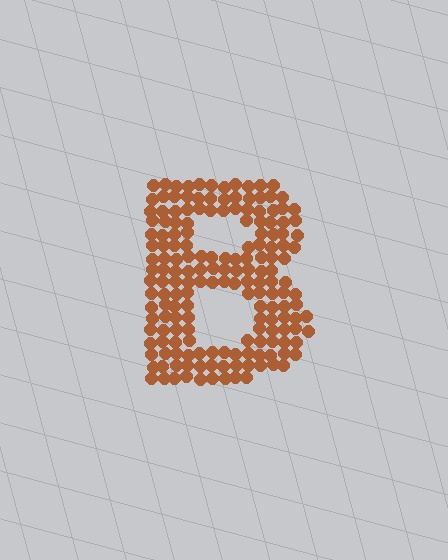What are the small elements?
The small elements are circles.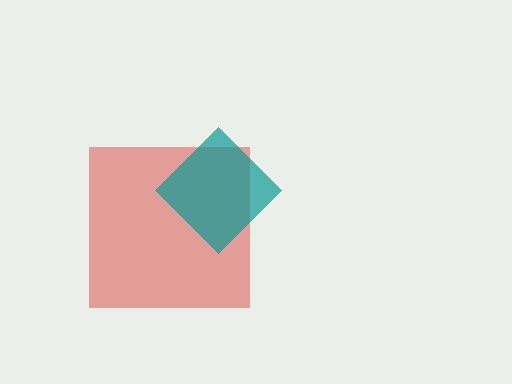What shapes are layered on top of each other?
The layered shapes are: a red square, a teal diamond.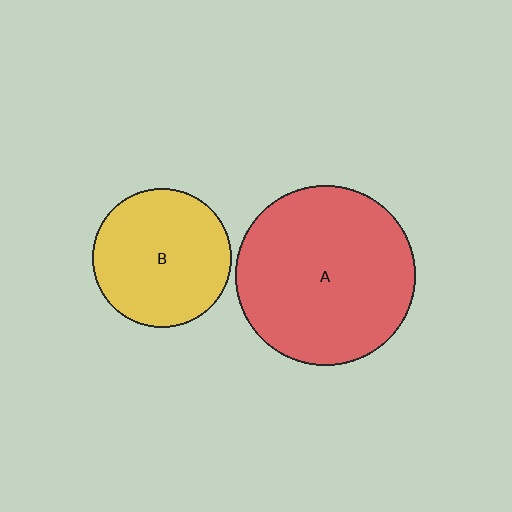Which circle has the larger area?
Circle A (red).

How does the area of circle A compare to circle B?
Approximately 1.7 times.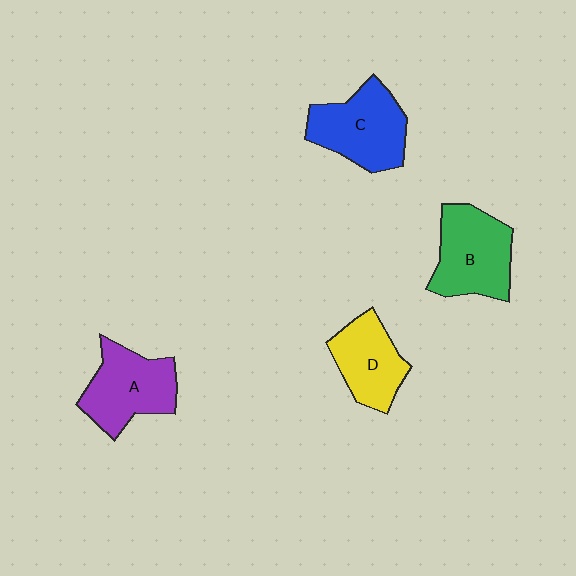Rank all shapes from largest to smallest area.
From largest to smallest: B (green), C (blue), A (purple), D (yellow).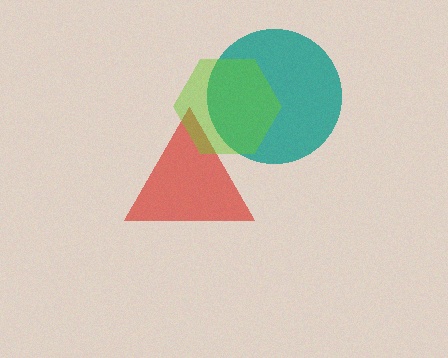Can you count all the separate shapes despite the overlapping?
Yes, there are 3 separate shapes.